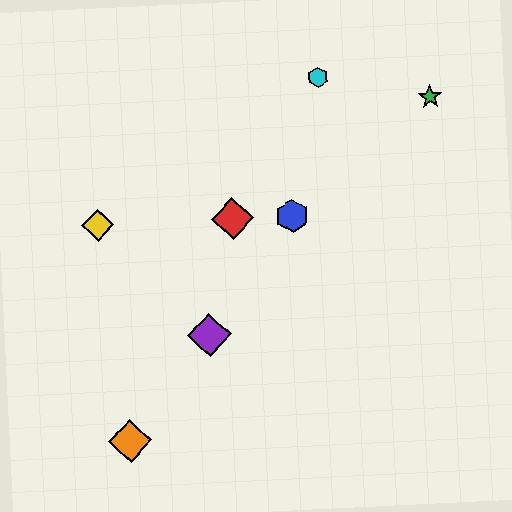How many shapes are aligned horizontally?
3 shapes (the red diamond, the blue hexagon, the yellow diamond) are aligned horizontally.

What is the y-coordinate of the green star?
The green star is at y≈97.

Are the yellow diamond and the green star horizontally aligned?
No, the yellow diamond is at y≈225 and the green star is at y≈97.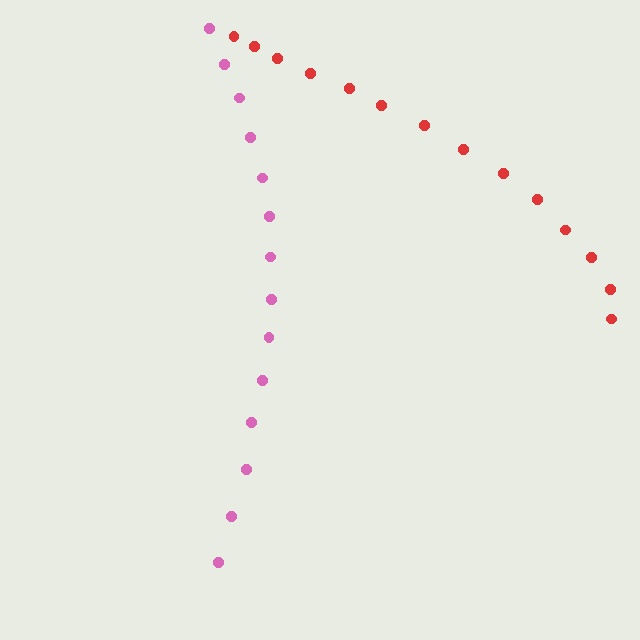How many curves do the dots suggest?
There are 2 distinct paths.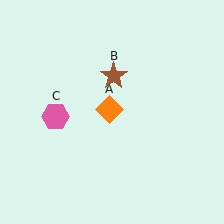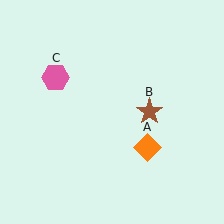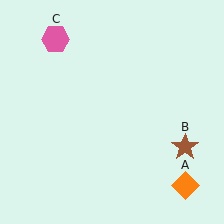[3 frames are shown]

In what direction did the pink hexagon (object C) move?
The pink hexagon (object C) moved up.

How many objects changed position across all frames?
3 objects changed position: orange diamond (object A), brown star (object B), pink hexagon (object C).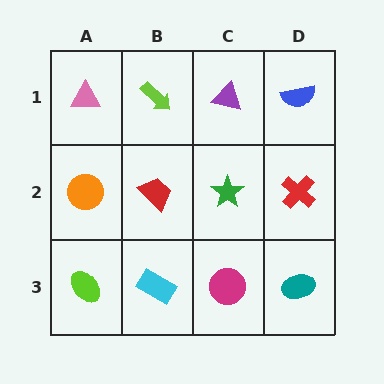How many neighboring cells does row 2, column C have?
4.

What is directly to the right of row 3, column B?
A magenta circle.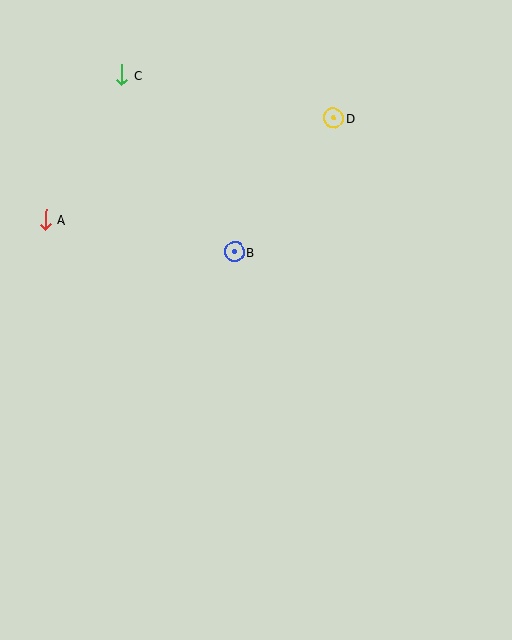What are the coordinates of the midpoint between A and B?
The midpoint between A and B is at (140, 236).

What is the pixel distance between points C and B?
The distance between C and B is 210 pixels.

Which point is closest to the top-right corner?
Point D is closest to the top-right corner.